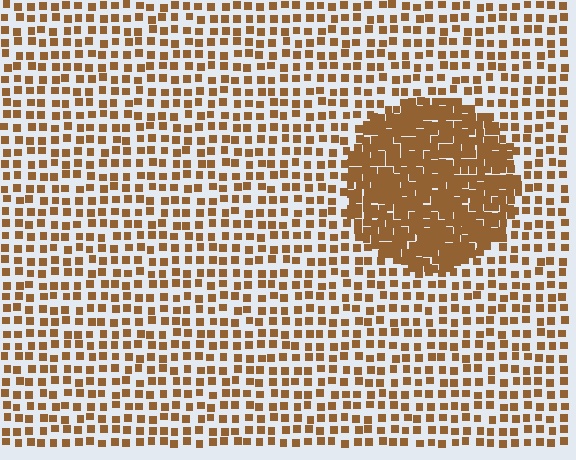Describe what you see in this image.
The image contains small brown elements arranged at two different densities. A circle-shaped region is visible where the elements are more densely packed than the surrounding area.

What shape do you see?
I see a circle.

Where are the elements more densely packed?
The elements are more densely packed inside the circle boundary.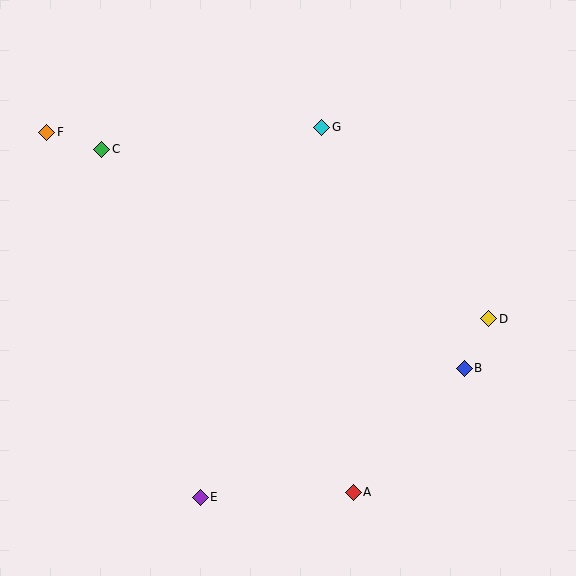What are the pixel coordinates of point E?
Point E is at (200, 497).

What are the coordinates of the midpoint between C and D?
The midpoint between C and D is at (295, 234).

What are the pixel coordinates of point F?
Point F is at (47, 132).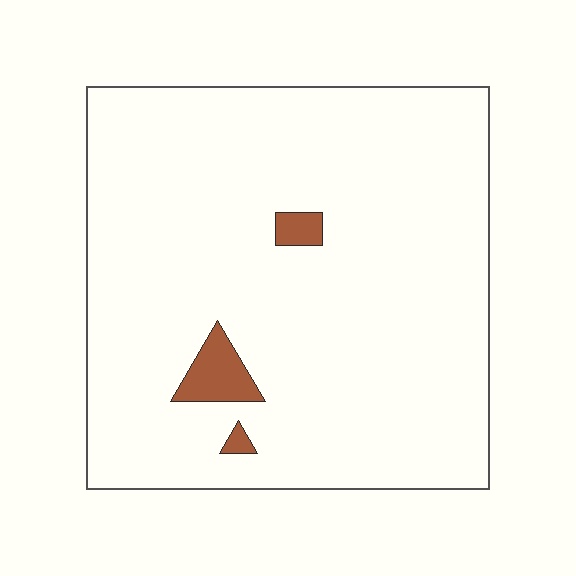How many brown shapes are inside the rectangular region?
3.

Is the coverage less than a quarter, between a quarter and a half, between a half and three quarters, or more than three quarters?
Less than a quarter.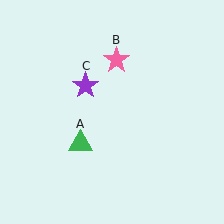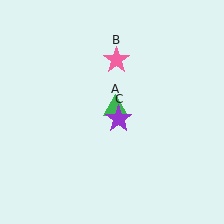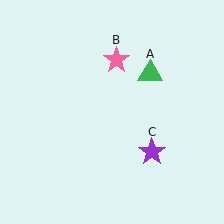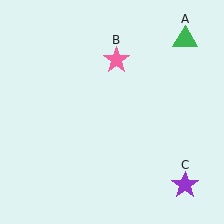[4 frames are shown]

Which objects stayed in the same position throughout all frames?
Pink star (object B) remained stationary.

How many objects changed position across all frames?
2 objects changed position: green triangle (object A), purple star (object C).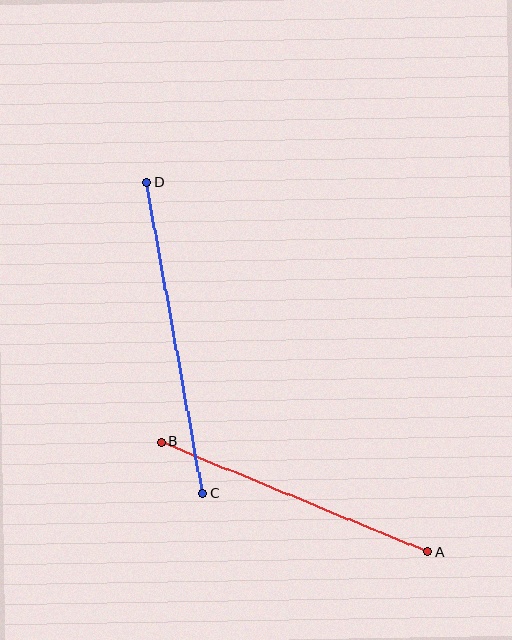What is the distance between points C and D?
The distance is approximately 316 pixels.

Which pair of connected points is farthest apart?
Points C and D are farthest apart.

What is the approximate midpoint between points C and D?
The midpoint is at approximately (175, 338) pixels.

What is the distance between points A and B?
The distance is approximately 289 pixels.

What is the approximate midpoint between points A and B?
The midpoint is at approximately (294, 497) pixels.